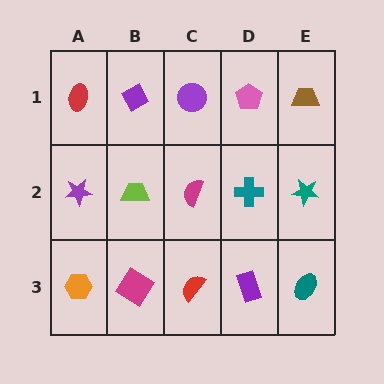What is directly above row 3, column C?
A magenta semicircle.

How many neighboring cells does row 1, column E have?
2.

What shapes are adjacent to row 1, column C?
A magenta semicircle (row 2, column C), a purple diamond (row 1, column B), a pink pentagon (row 1, column D).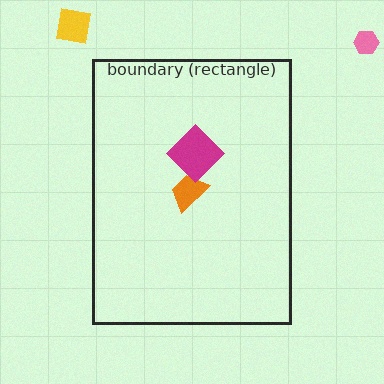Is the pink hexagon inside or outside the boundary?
Outside.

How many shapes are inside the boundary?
2 inside, 2 outside.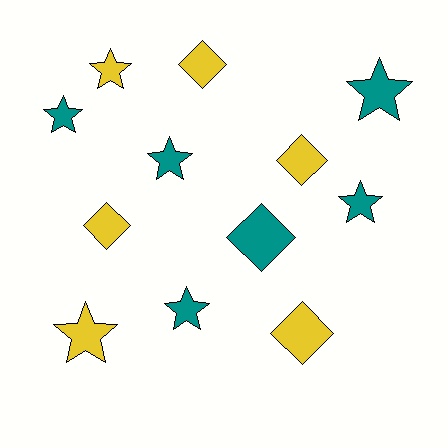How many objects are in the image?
There are 12 objects.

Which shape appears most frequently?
Star, with 7 objects.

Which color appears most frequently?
Teal, with 6 objects.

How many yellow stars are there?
There are 2 yellow stars.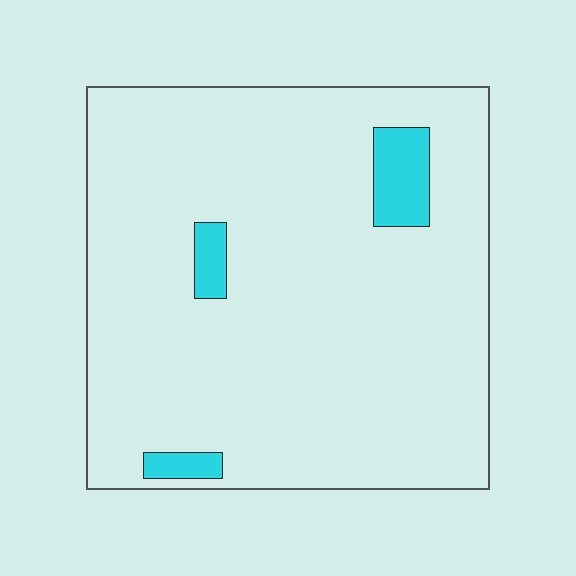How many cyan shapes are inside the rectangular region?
3.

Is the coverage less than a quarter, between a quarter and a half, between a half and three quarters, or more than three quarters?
Less than a quarter.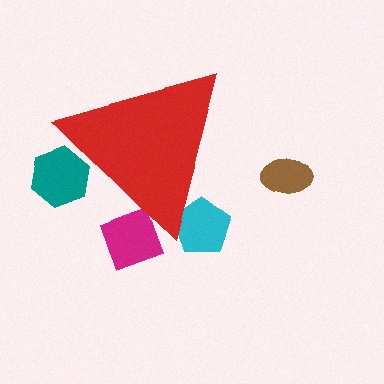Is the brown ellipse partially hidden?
No, the brown ellipse is fully visible.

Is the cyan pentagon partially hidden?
Yes, the cyan pentagon is partially hidden behind the red triangle.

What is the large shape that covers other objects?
A red triangle.